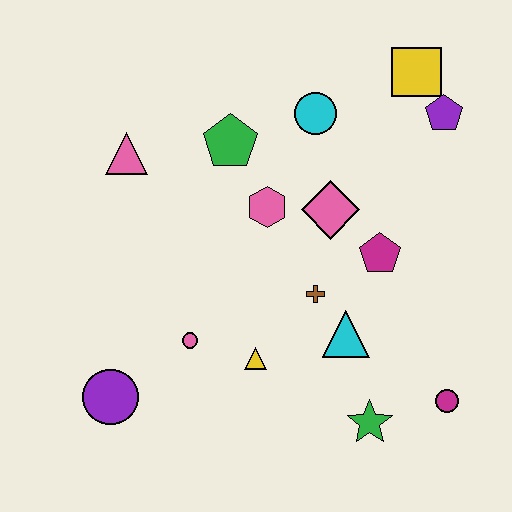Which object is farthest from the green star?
The pink triangle is farthest from the green star.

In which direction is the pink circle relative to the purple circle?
The pink circle is to the right of the purple circle.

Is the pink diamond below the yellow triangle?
No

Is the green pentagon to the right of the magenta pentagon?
No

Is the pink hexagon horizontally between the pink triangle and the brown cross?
Yes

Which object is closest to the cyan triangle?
The brown cross is closest to the cyan triangle.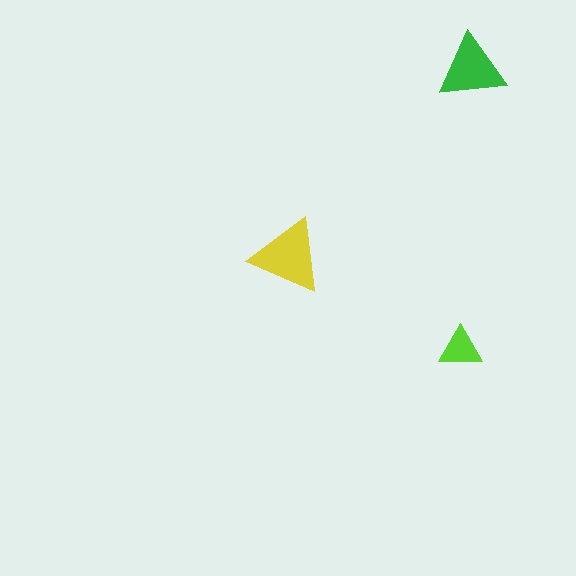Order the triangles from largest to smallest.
the yellow one, the green one, the lime one.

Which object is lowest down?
The lime triangle is bottommost.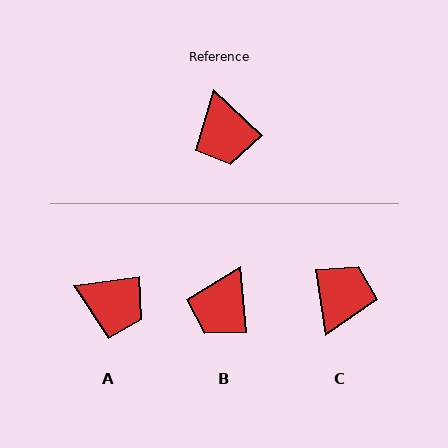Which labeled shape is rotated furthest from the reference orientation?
C, about 142 degrees away.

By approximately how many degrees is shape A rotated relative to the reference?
Approximately 51 degrees counter-clockwise.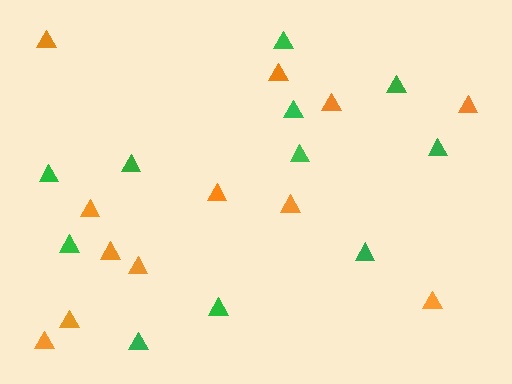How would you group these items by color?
There are 2 groups: one group of orange triangles (12) and one group of green triangles (11).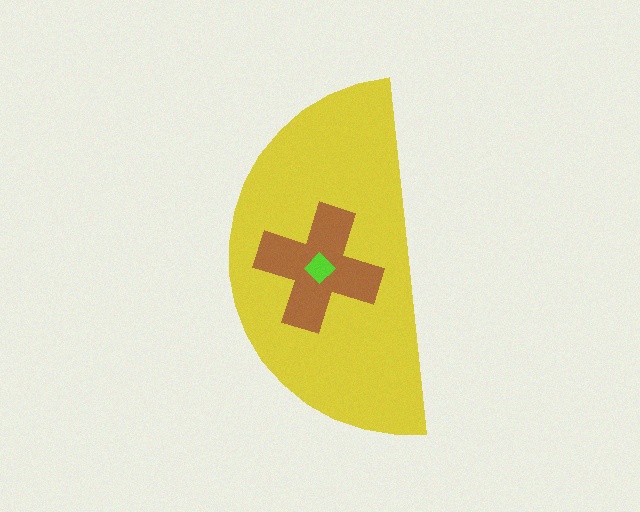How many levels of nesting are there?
3.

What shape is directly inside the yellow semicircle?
The brown cross.